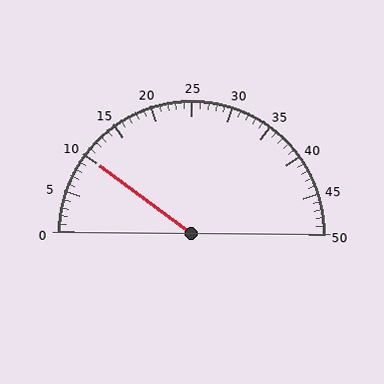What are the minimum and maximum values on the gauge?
The gauge ranges from 0 to 50.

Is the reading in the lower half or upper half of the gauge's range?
The reading is in the lower half of the range (0 to 50).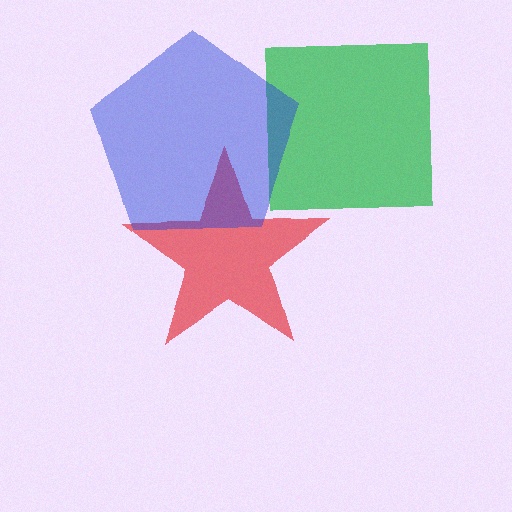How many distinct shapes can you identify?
There are 3 distinct shapes: a green square, a red star, a blue pentagon.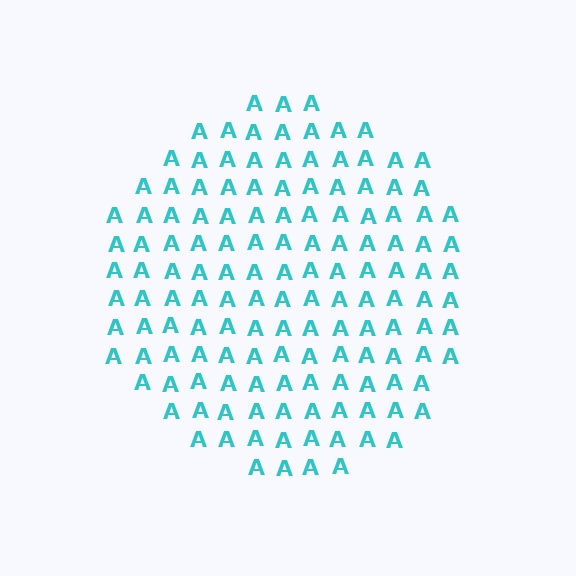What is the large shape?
The large shape is a circle.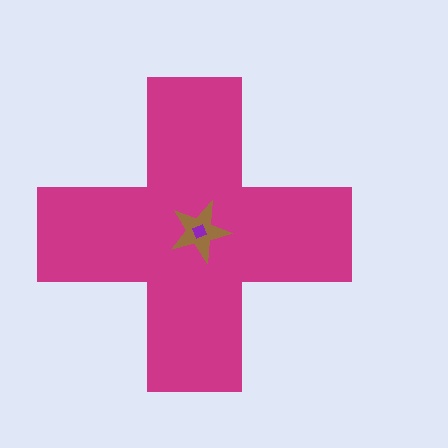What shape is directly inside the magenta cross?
The brown star.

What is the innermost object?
The purple diamond.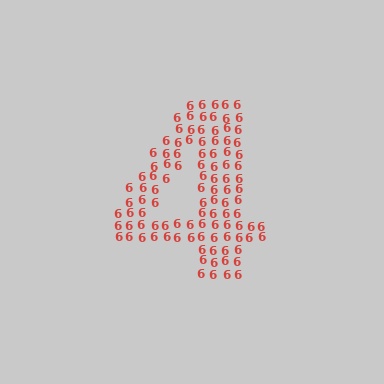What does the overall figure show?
The overall figure shows the digit 4.